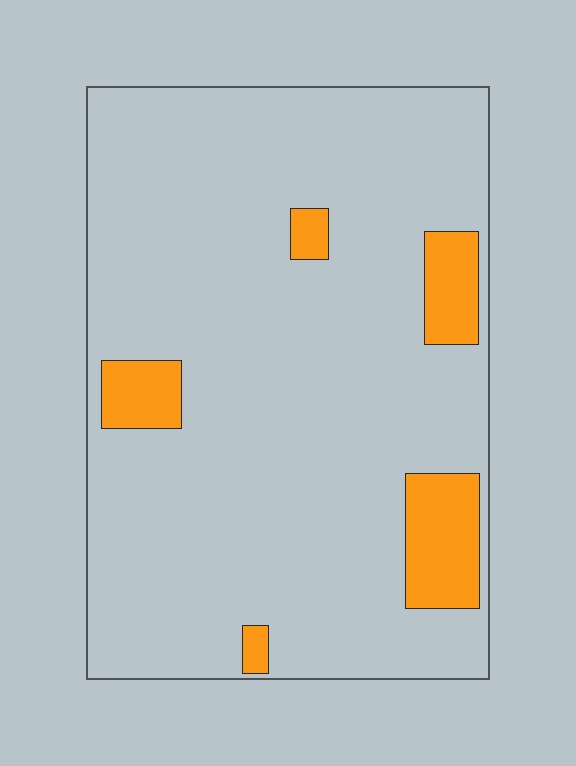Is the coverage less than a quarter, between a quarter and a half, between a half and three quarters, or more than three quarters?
Less than a quarter.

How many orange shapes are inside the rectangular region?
5.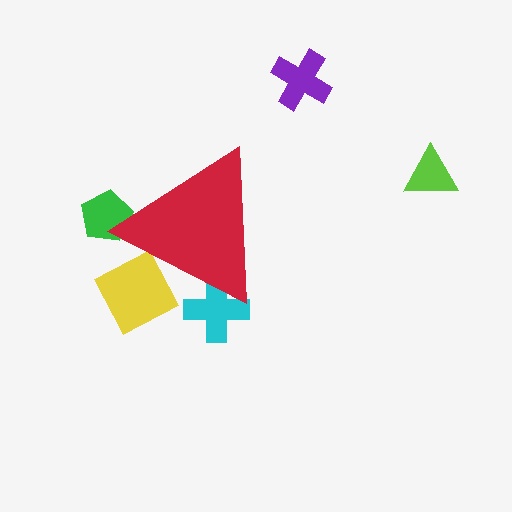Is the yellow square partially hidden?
Yes, the yellow square is partially hidden behind the red triangle.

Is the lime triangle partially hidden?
No, the lime triangle is fully visible.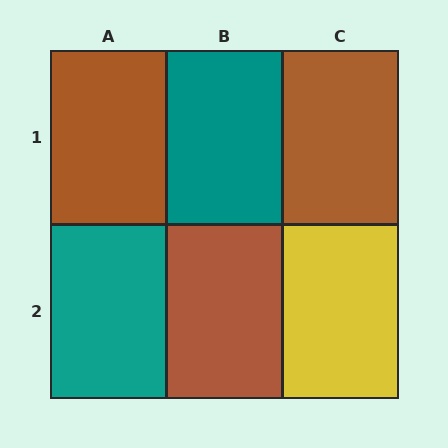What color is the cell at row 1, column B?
Teal.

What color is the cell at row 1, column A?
Brown.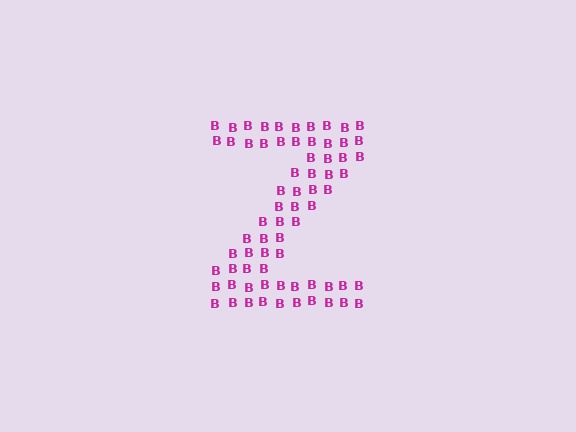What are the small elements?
The small elements are letter B's.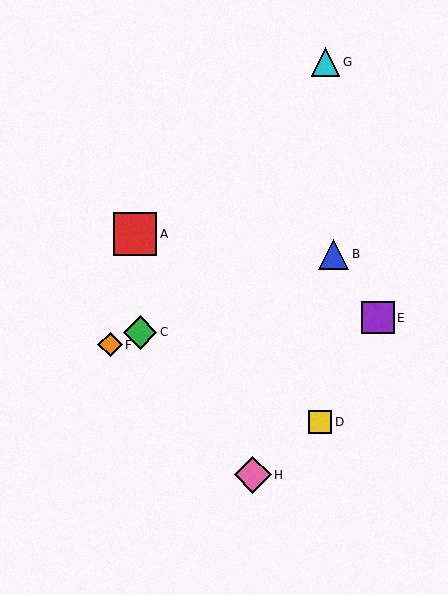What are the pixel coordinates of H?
Object H is at (253, 475).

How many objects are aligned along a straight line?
3 objects (B, C, F) are aligned along a straight line.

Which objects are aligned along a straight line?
Objects B, C, F are aligned along a straight line.